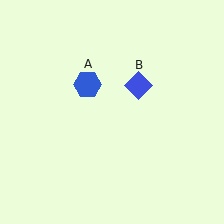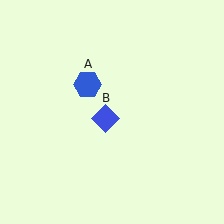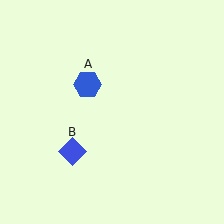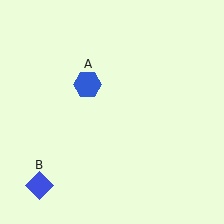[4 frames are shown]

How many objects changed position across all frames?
1 object changed position: blue diamond (object B).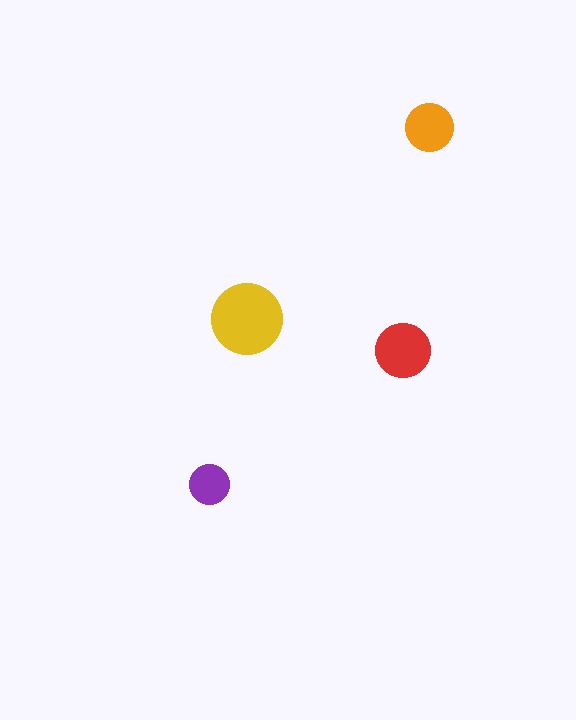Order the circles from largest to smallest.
the yellow one, the red one, the orange one, the purple one.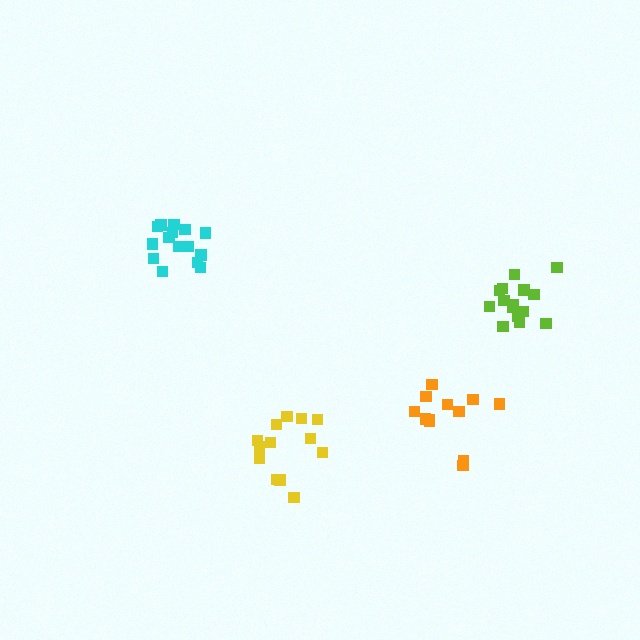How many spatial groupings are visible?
There are 4 spatial groupings.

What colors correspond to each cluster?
The clusters are colored: yellow, orange, cyan, lime.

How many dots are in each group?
Group 1: 13 dots, Group 2: 12 dots, Group 3: 15 dots, Group 4: 17 dots (57 total).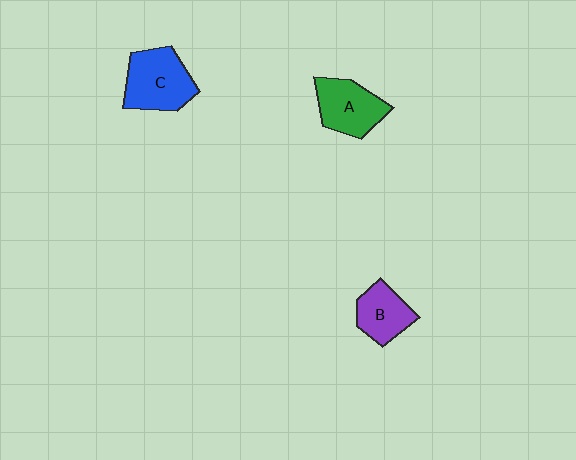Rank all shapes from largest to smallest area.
From largest to smallest: C (blue), A (green), B (purple).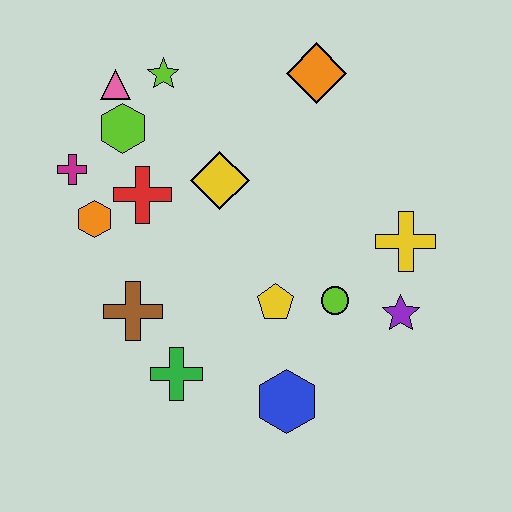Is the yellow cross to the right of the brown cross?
Yes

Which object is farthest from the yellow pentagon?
The pink triangle is farthest from the yellow pentagon.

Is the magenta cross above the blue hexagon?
Yes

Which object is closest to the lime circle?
The yellow pentagon is closest to the lime circle.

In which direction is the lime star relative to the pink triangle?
The lime star is to the right of the pink triangle.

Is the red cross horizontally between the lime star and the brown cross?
Yes